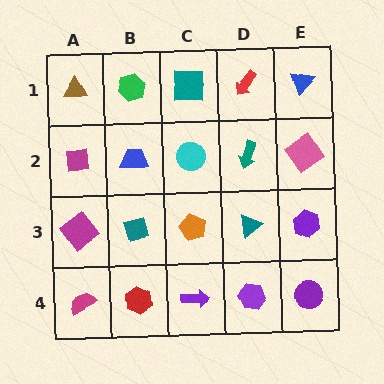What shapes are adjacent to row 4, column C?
An orange pentagon (row 3, column C), a red hexagon (row 4, column B), a purple hexagon (row 4, column D).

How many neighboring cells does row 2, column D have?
4.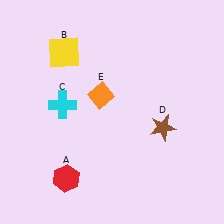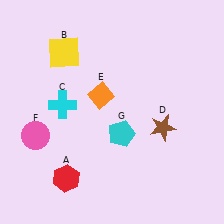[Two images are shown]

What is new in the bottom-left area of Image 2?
A pink circle (F) was added in the bottom-left area of Image 2.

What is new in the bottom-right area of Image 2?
A cyan pentagon (G) was added in the bottom-right area of Image 2.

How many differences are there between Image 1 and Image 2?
There are 2 differences between the two images.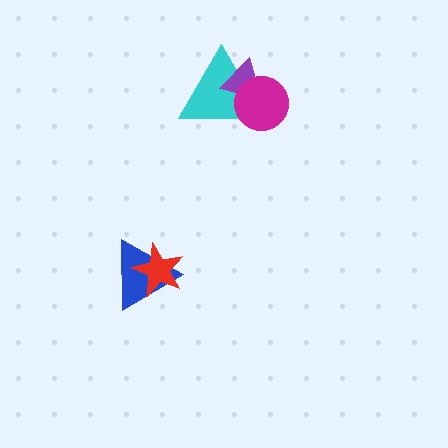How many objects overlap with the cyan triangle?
2 objects overlap with the cyan triangle.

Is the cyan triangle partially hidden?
Yes, it is partially covered by another shape.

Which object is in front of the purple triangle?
The magenta circle is in front of the purple triangle.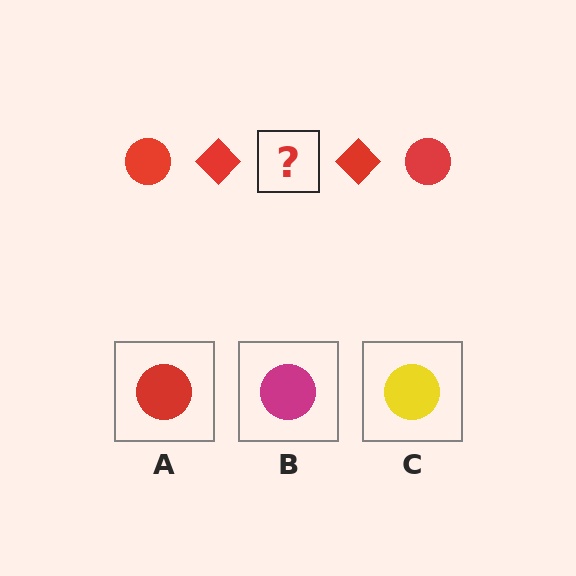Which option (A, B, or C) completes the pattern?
A.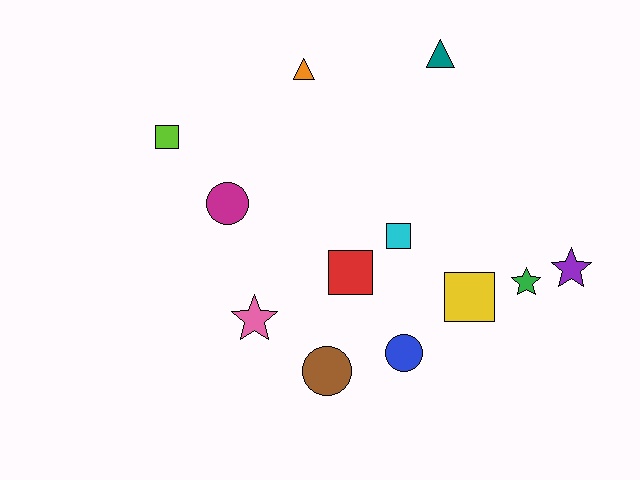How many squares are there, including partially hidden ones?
There are 4 squares.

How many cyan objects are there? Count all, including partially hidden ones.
There is 1 cyan object.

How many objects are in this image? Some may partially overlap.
There are 12 objects.